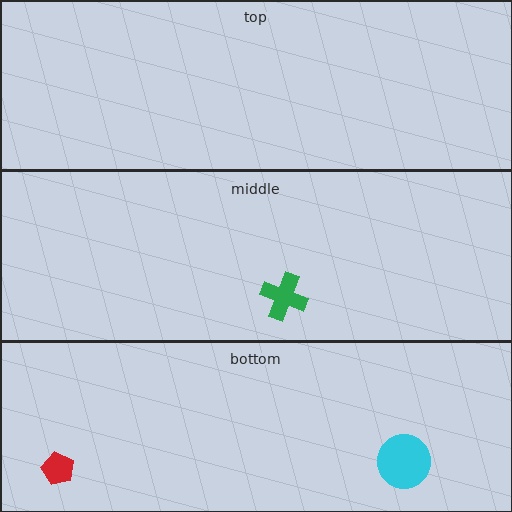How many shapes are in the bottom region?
2.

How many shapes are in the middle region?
1.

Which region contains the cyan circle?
The bottom region.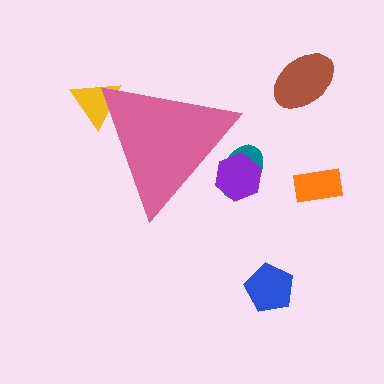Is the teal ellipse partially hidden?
Yes, the teal ellipse is partially hidden behind the pink triangle.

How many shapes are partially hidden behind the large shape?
3 shapes are partially hidden.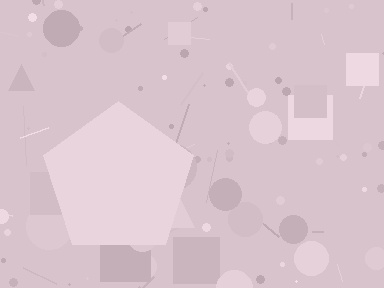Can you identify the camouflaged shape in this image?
The camouflaged shape is a pentagon.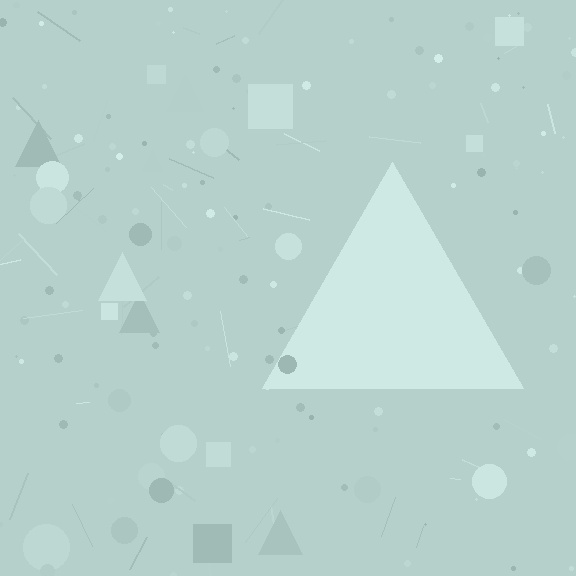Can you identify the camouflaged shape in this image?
The camouflaged shape is a triangle.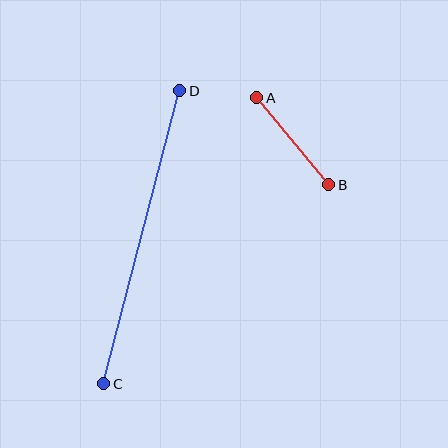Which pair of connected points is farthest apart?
Points C and D are farthest apart.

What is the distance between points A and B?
The distance is approximately 113 pixels.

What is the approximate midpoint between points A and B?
The midpoint is at approximately (293, 141) pixels.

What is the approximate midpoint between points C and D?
The midpoint is at approximately (142, 237) pixels.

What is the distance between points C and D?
The distance is approximately 303 pixels.